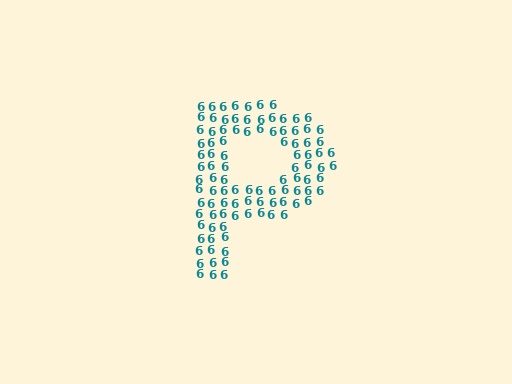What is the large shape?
The large shape is the letter P.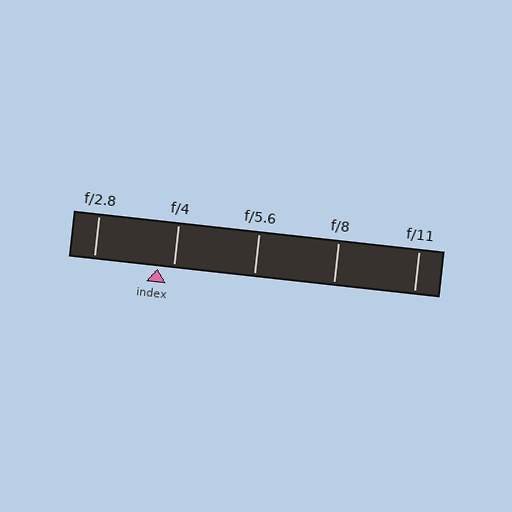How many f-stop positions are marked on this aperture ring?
There are 5 f-stop positions marked.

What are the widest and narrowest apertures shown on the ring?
The widest aperture shown is f/2.8 and the narrowest is f/11.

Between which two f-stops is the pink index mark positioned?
The index mark is between f/2.8 and f/4.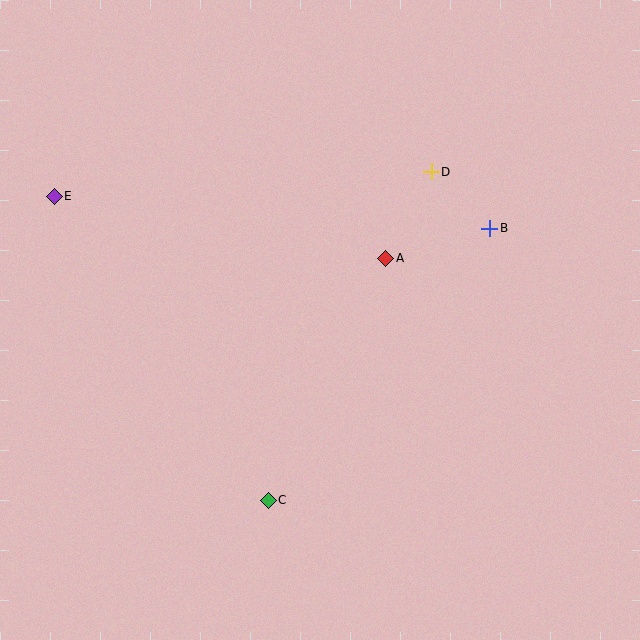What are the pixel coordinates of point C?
Point C is at (268, 500).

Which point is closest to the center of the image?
Point A at (386, 258) is closest to the center.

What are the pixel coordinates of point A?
Point A is at (386, 258).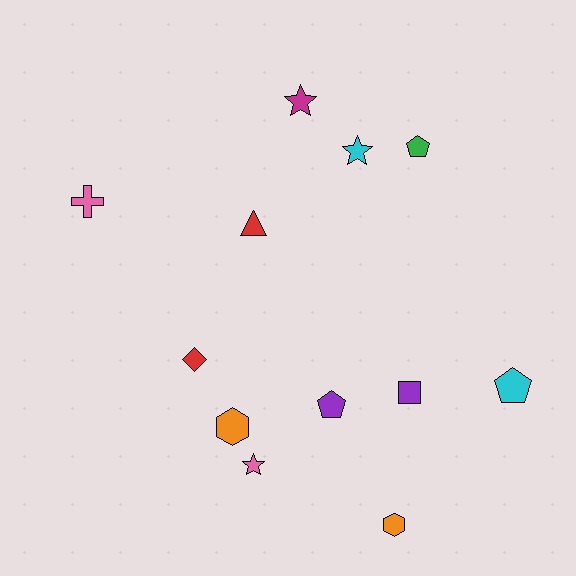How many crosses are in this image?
There is 1 cross.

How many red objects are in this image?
There are 2 red objects.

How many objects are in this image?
There are 12 objects.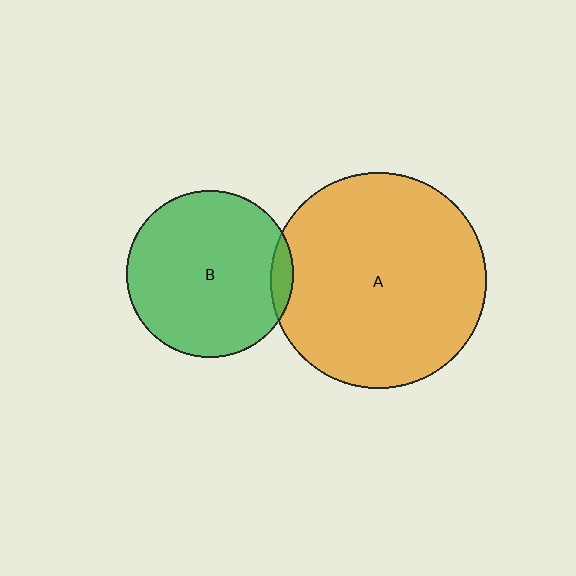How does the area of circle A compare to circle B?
Approximately 1.7 times.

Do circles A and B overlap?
Yes.